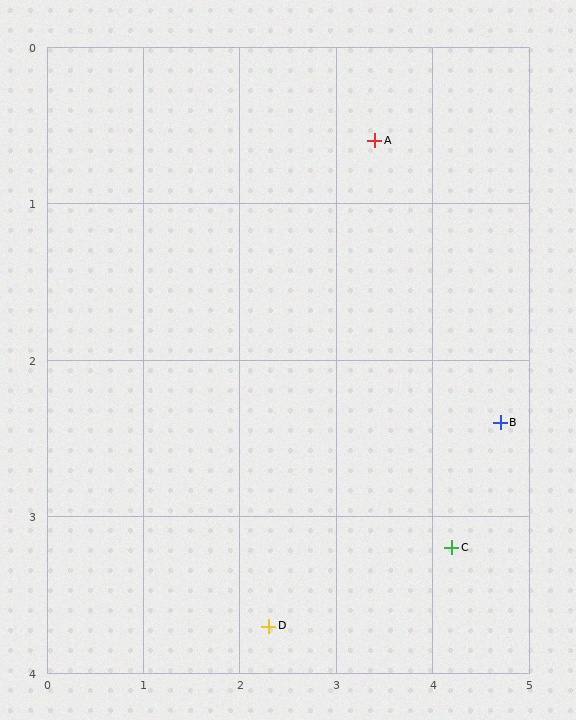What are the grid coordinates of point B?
Point B is at approximately (4.7, 2.4).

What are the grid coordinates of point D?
Point D is at approximately (2.3, 3.7).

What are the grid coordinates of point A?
Point A is at approximately (3.4, 0.6).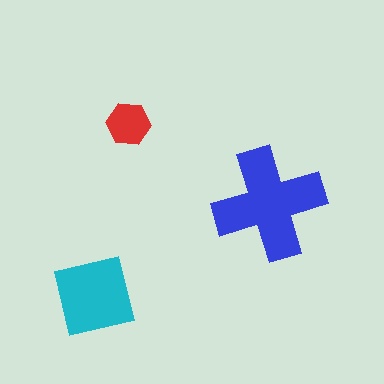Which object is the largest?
The blue cross.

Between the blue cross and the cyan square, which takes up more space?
The blue cross.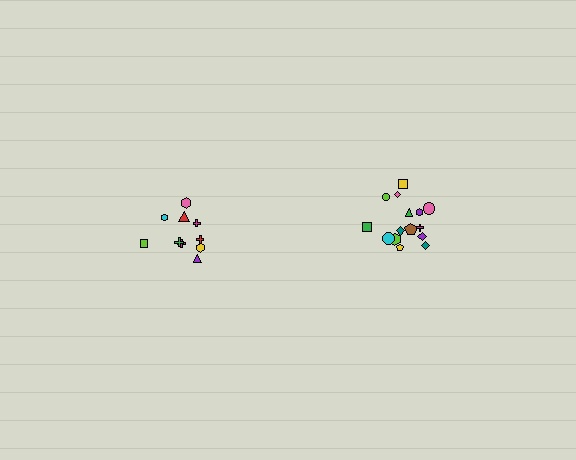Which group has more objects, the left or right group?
The right group.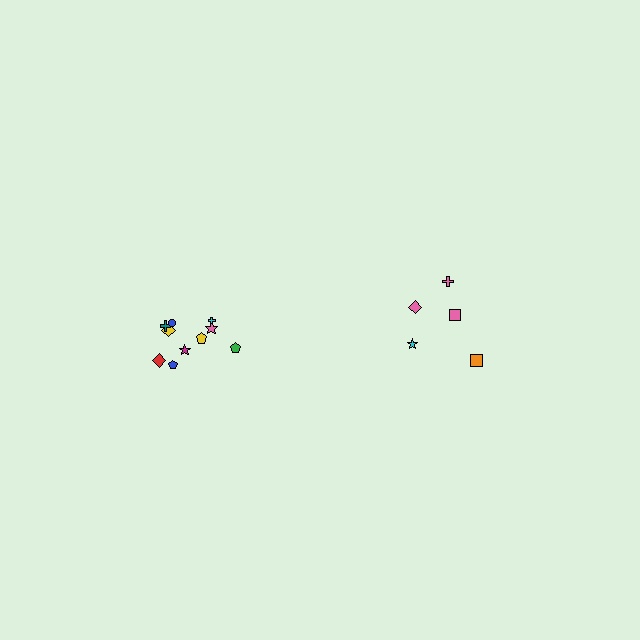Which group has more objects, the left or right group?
The left group.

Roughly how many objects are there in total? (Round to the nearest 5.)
Roughly 15 objects in total.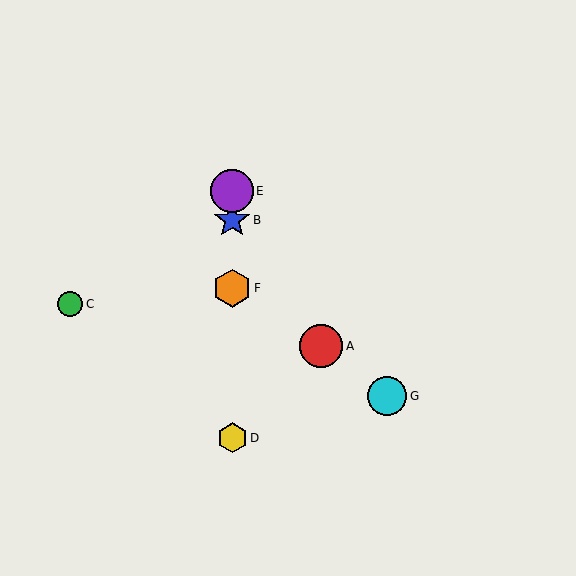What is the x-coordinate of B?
Object B is at x≈232.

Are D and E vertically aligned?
Yes, both are at x≈232.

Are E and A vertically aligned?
No, E is at x≈232 and A is at x≈321.